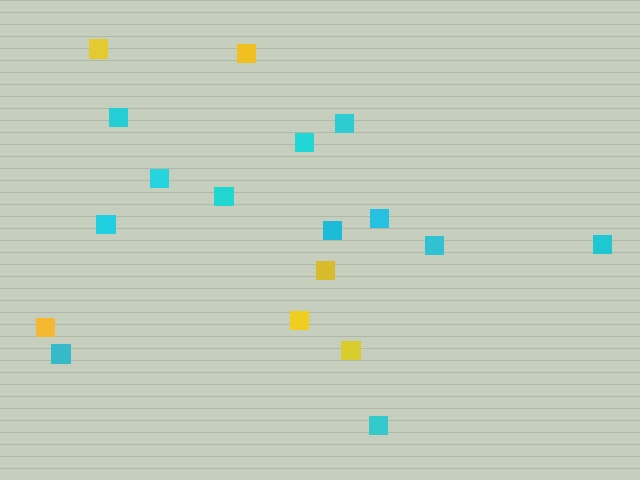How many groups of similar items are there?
There are 2 groups: one group of yellow squares (6) and one group of cyan squares (12).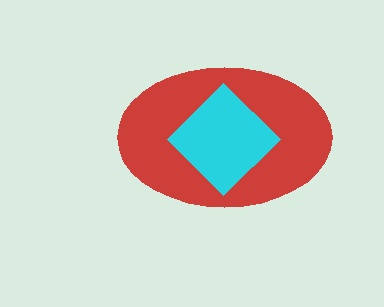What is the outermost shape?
The red ellipse.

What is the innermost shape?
The cyan diamond.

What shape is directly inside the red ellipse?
The cyan diamond.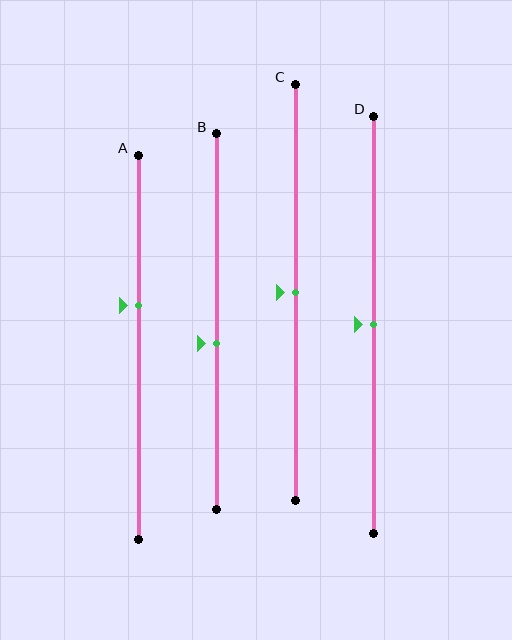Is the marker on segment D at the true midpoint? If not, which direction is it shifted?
Yes, the marker on segment D is at the true midpoint.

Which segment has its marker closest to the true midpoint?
Segment C has its marker closest to the true midpoint.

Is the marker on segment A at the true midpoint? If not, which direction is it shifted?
No, the marker on segment A is shifted upward by about 11% of the segment length.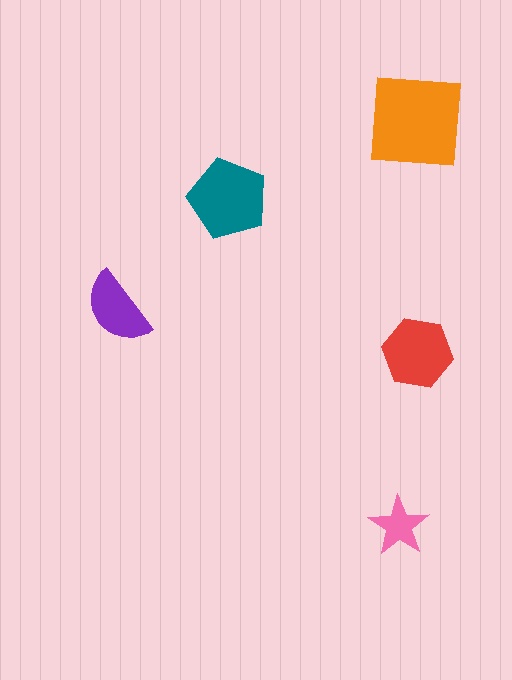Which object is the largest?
The orange square.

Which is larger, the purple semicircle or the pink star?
The purple semicircle.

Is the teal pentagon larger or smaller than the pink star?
Larger.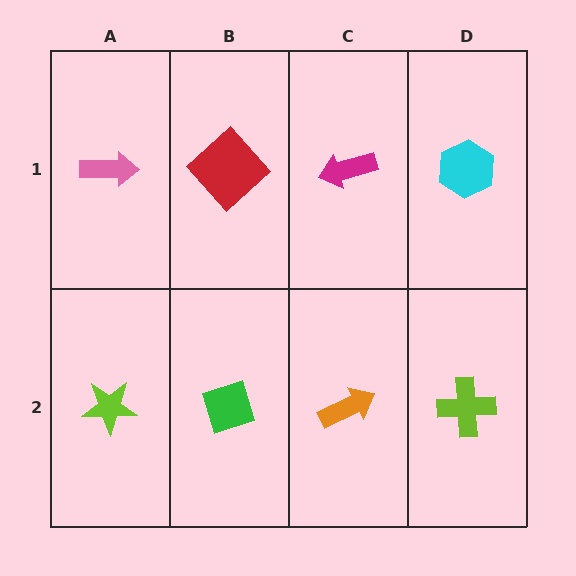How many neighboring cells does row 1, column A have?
2.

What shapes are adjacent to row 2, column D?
A cyan hexagon (row 1, column D), an orange arrow (row 2, column C).